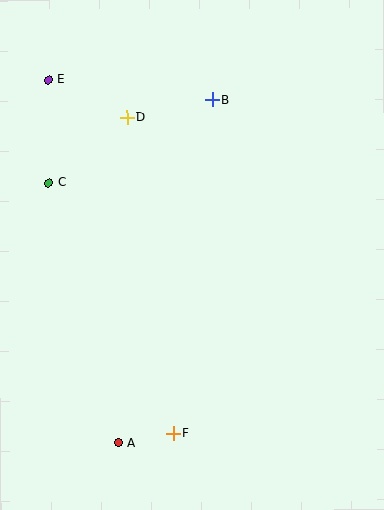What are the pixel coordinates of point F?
Point F is at (173, 434).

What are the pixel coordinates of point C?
Point C is at (48, 183).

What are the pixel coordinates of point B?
Point B is at (213, 100).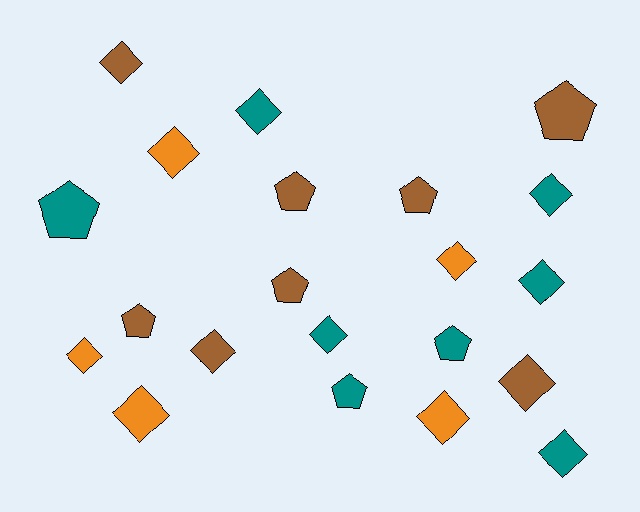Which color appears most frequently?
Brown, with 8 objects.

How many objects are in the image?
There are 21 objects.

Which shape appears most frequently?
Diamond, with 13 objects.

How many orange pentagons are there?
There are no orange pentagons.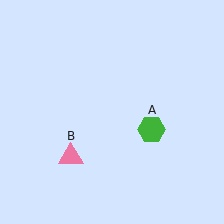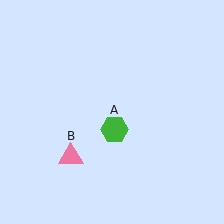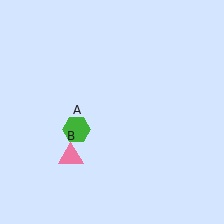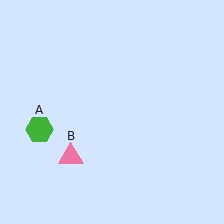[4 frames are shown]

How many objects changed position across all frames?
1 object changed position: green hexagon (object A).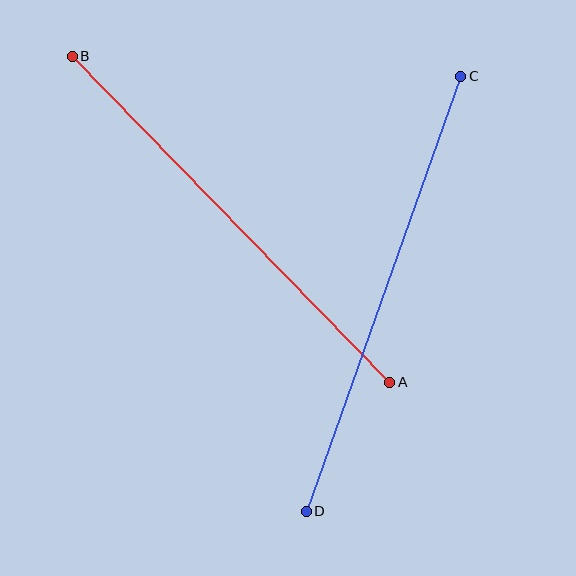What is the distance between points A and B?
The distance is approximately 455 pixels.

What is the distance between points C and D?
The distance is approximately 462 pixels.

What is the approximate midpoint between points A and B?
The midpoint is at approximately (231, 219) pixels.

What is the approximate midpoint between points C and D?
The midpoint is at approximately (384, 294) pixels.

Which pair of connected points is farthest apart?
Points C and D are farthest apart.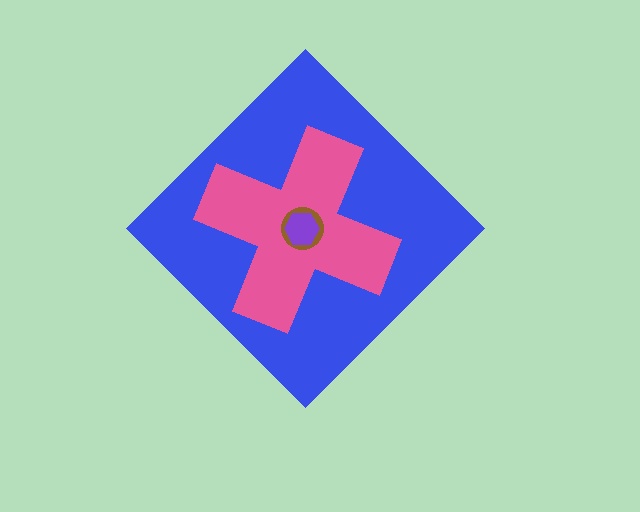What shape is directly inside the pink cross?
The brown circle.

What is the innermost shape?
The purple hexagon.